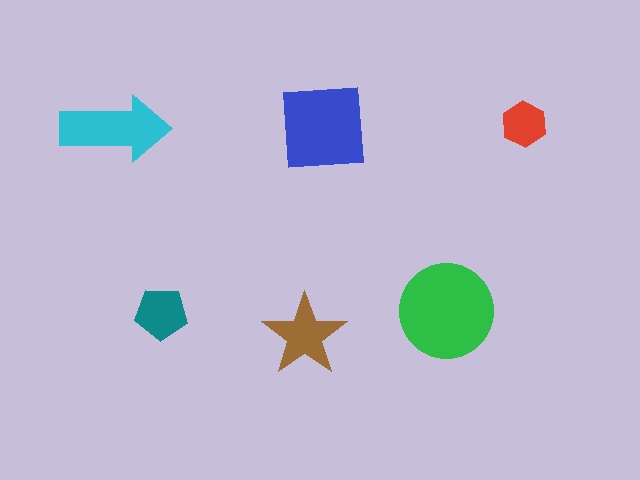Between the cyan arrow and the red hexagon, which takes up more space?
The cyan arrow.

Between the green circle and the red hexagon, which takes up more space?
The green circle.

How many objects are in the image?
There are 6 objects in the image.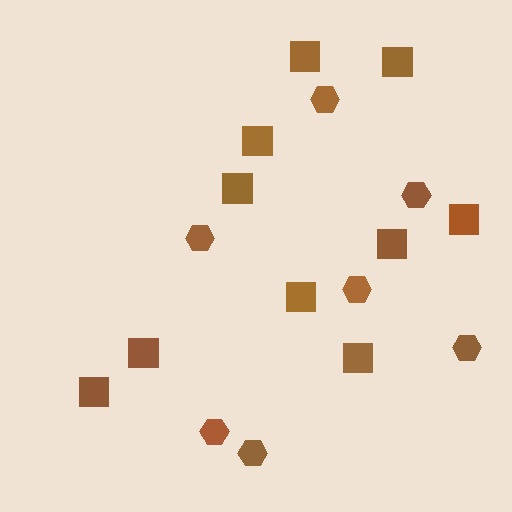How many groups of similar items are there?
There are 2 groups: one group of hexagons (7) and one group of squares (10).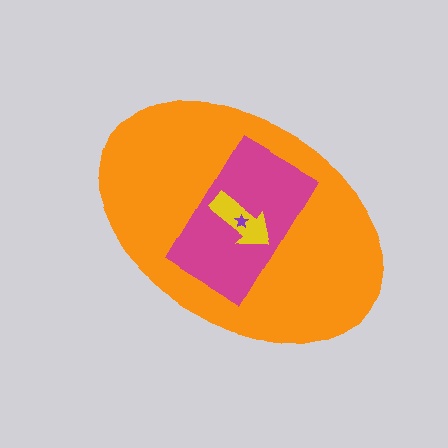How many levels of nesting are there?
4.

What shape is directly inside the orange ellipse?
The magenta rectangle.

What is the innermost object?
The purple star.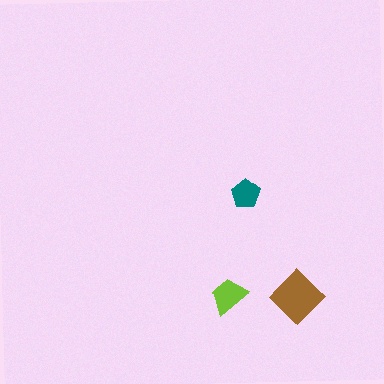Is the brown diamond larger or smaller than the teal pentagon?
Larger.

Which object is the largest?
The brown diamond.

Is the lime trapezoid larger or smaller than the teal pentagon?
Larger.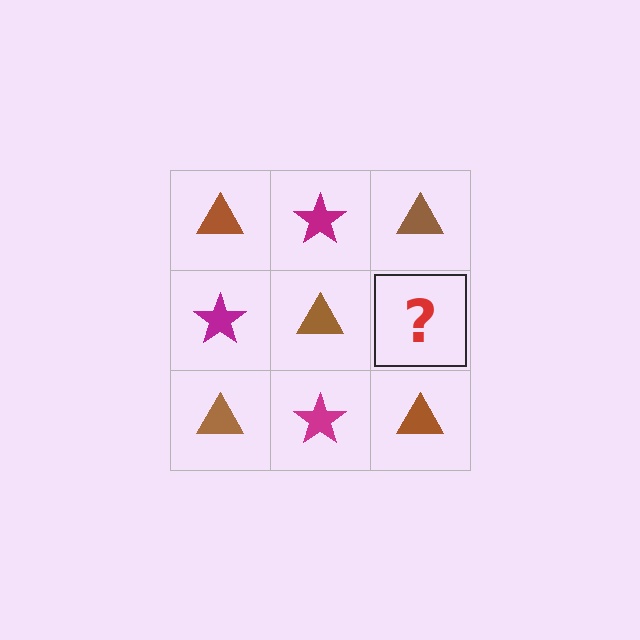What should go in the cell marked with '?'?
The missing cell should contain a magenta star.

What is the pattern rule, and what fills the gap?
The rule is that it alternates brown triangle and magenta star in a checkerboard pattern. The gap should be filled with a magenta star.